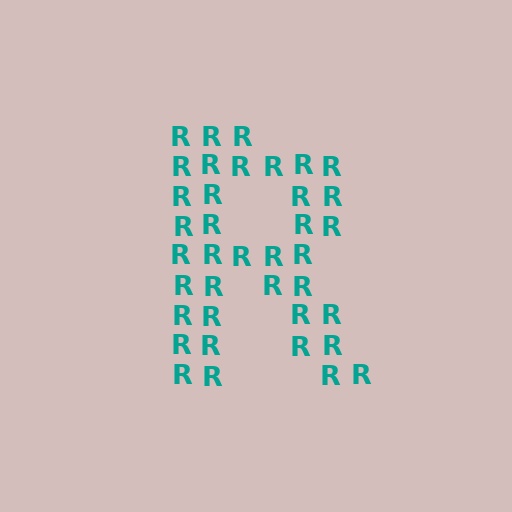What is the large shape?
The large shape is the letter R.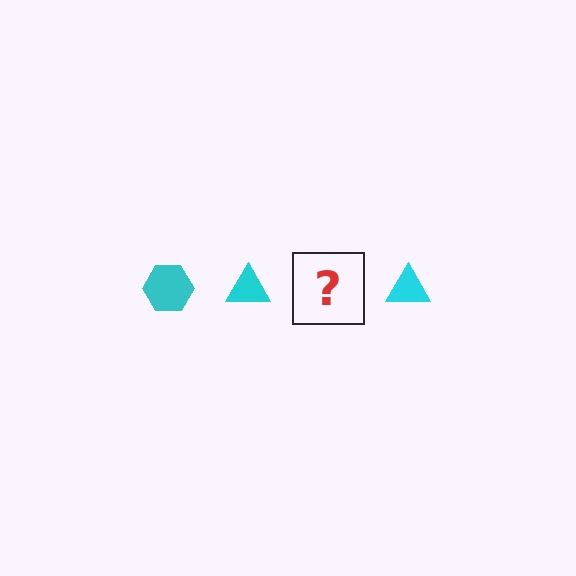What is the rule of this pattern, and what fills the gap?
The rule is that the pattern cycles through hexagon, triangle shapes in cyan. The gap should be filled with a cyan hexagon.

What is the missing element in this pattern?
The missing element is a cyan hexagon.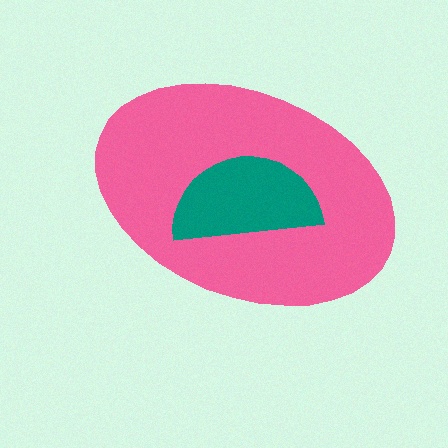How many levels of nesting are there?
2.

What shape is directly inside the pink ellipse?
The teal semicircle.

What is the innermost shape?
The teal semicircle.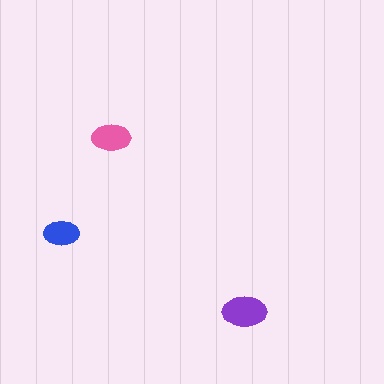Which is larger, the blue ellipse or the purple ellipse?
The purple one.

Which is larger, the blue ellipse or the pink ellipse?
The pink one.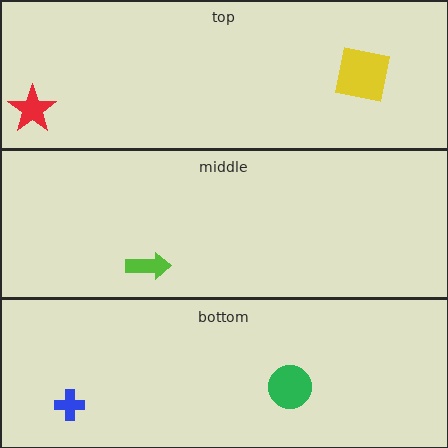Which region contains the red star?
The top region.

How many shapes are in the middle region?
1.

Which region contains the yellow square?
The top region.